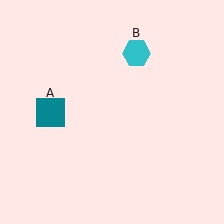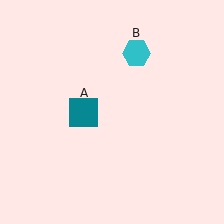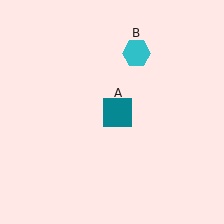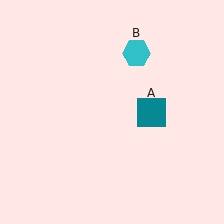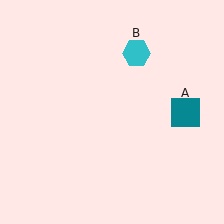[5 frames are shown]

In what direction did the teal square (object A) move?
The teal square (object A) moved right.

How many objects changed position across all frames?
1 object changed position: teal square (object A).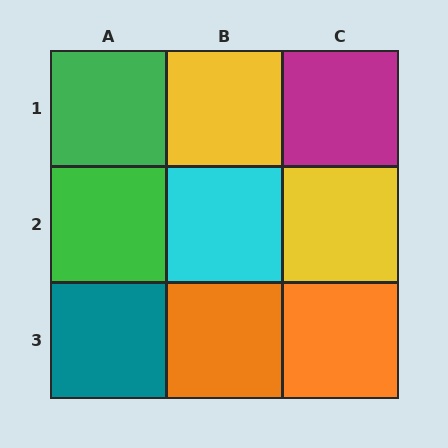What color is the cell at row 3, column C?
Orange.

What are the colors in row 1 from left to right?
Green, yellow, magenta.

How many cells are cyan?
1 cell is cyan.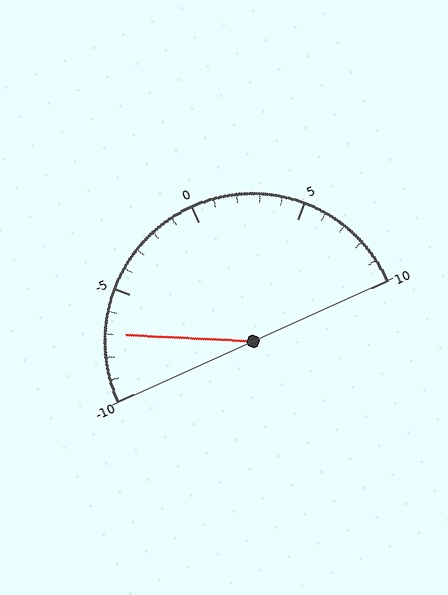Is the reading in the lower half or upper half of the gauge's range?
The reading is in the lower half of the range (-10 to 10).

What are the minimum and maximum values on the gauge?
The gauge ranges from -10 to 10.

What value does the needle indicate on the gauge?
The needle indicates approximately -7.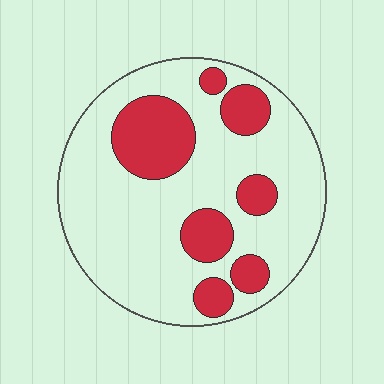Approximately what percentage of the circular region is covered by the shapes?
Approximately 25%.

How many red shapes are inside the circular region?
7.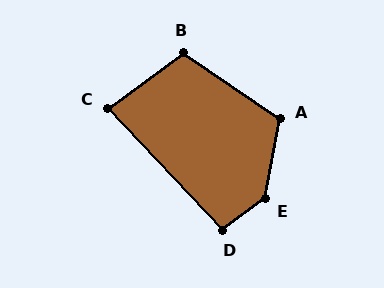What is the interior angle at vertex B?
Approximately 109 degrees (obtuse).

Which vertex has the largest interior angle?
E, at approximately 137 degrees.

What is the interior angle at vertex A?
Approximately 114 degrees (obtuse).